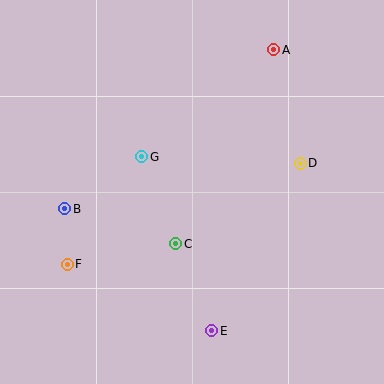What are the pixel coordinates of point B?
Point B is at (65, 209).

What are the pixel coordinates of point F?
Point F is at (67, 264).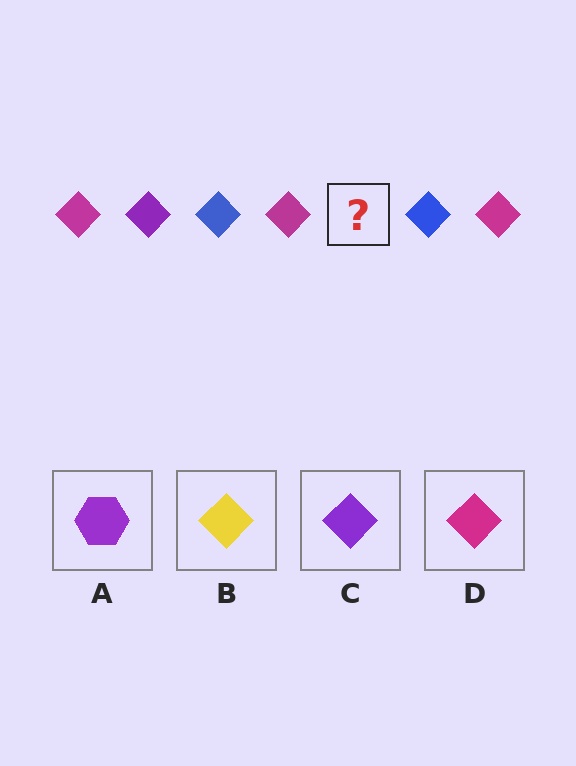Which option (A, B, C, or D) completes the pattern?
C.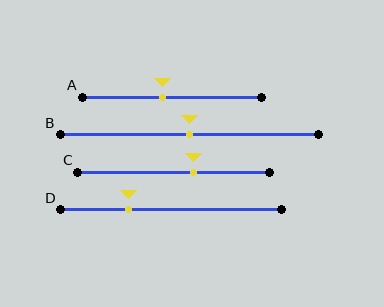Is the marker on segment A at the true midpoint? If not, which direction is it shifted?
No, the marker on segment A is shifted to the left by about 5% of the segment length.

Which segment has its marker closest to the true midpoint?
Segment B has its marker closest to the true midpoint.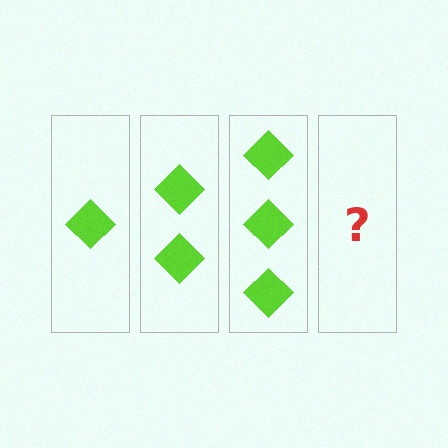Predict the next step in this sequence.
The next step is 4 diamonds.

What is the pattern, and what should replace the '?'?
The pattern is that each step adds one more diamond. The '?' should be 4 diamonds.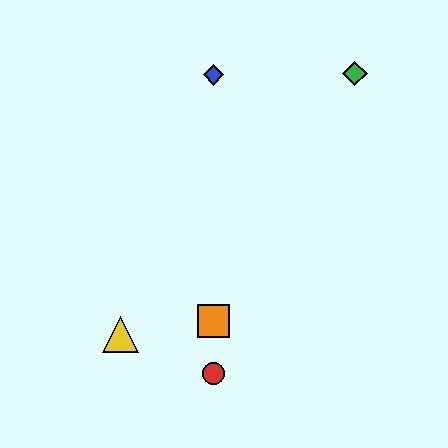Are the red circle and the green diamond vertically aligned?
No, the red circle is at x≈214 and the green diamond is at x≈355.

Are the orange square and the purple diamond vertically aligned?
Yes, both are at x≈214.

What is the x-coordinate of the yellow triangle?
The yellow triangle is at x≈120.